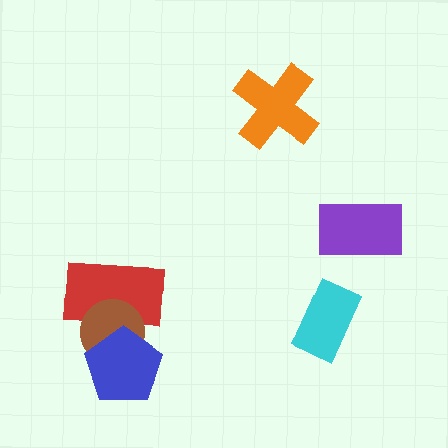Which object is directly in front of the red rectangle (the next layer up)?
The brown circle is directly in front of the red rectangle.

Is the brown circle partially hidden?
Yes, it is partially covered by another shape.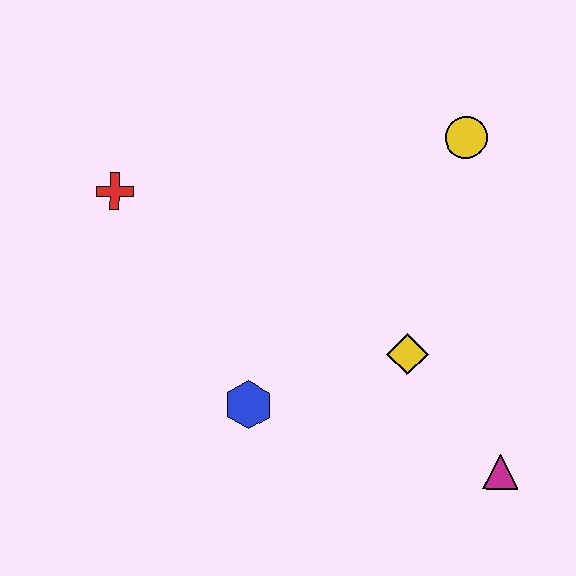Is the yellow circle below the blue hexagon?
No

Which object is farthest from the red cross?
The magenta triangle is farthest from the red cross.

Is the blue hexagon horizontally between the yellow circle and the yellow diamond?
No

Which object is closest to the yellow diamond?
The magenta triangle is closest to the yellow diamond.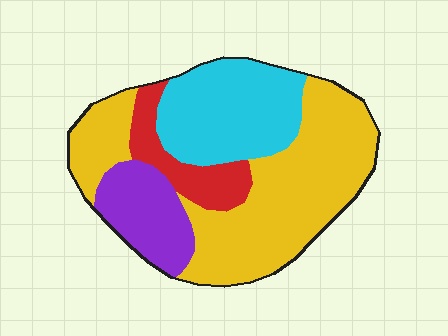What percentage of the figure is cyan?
Cyan takes up about one quarter (1/4) of the figure.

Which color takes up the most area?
Yellow, at roughly 50%.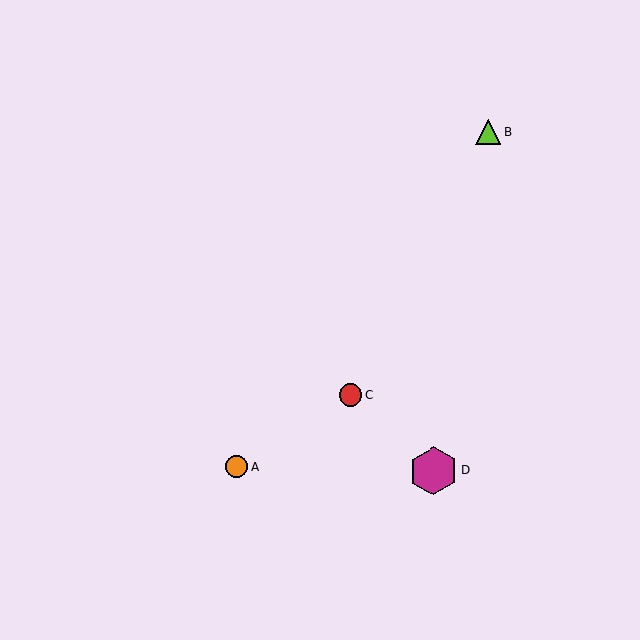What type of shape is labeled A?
Shape A is an orange circle.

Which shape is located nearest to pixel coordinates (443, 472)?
The magenta hexagon (labeled D) at (433, 471) is nearest to that location.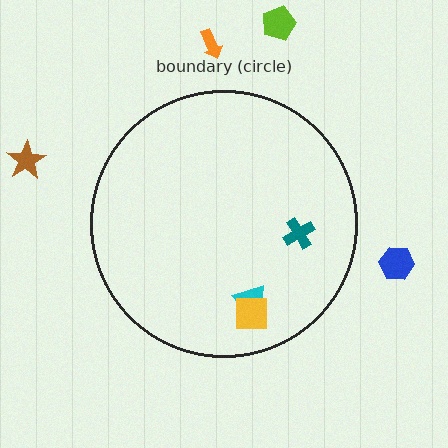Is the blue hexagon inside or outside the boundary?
Outside.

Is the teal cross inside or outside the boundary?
Inside.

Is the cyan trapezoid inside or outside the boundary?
Inside.